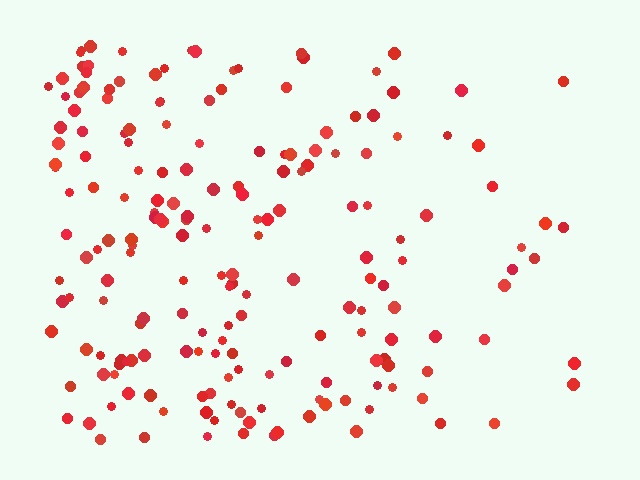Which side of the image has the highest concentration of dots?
The left.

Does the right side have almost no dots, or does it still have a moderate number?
Still a moderate number, just noticeably fewer than the left.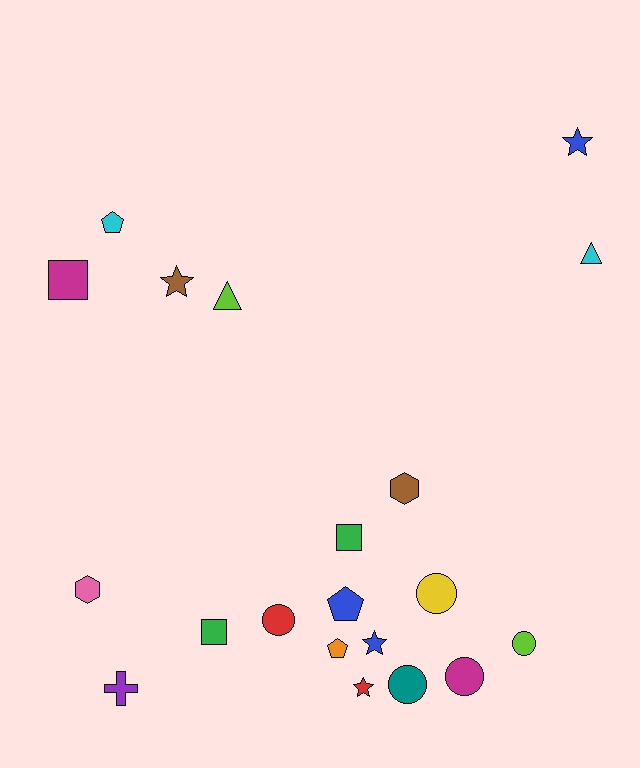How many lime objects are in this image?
There are 2 lime objects.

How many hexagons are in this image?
There are 2 hexagons.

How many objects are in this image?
There are 20 objects.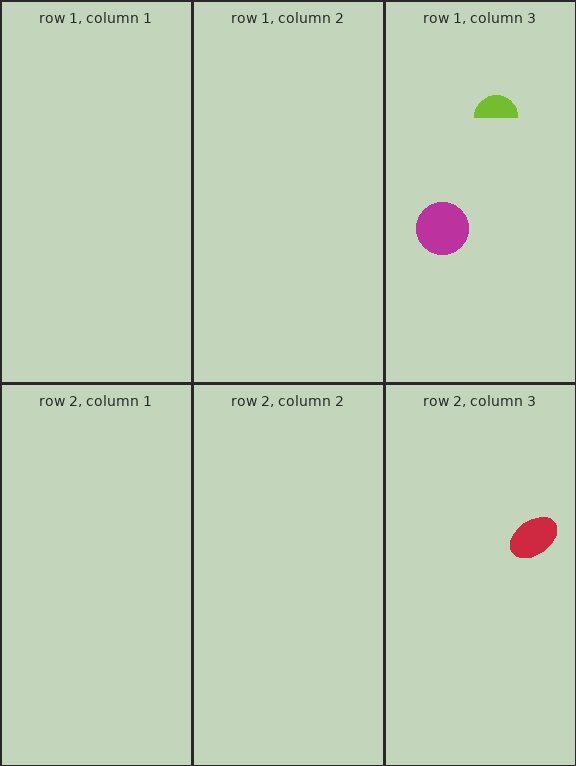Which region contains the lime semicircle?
The row 1, column 3 region.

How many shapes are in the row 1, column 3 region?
2.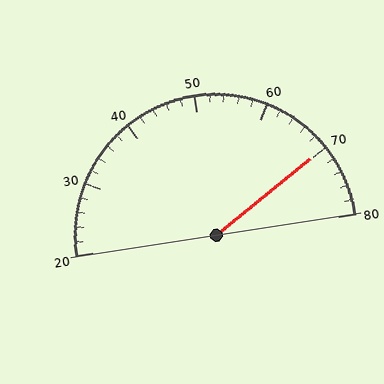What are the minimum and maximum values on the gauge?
The gauge ranges from 20 to 80.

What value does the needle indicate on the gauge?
The needle indicates approximately 70.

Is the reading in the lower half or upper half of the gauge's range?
The reading is in the upper half of the range (20 to 80).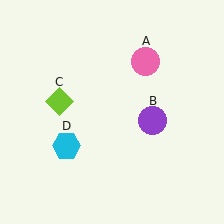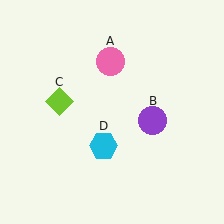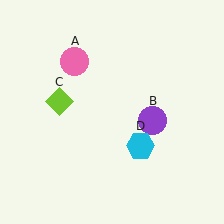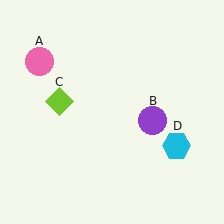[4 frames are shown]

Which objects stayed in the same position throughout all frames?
Purple circle (object B) and lime diamond (object C) remained stationary.